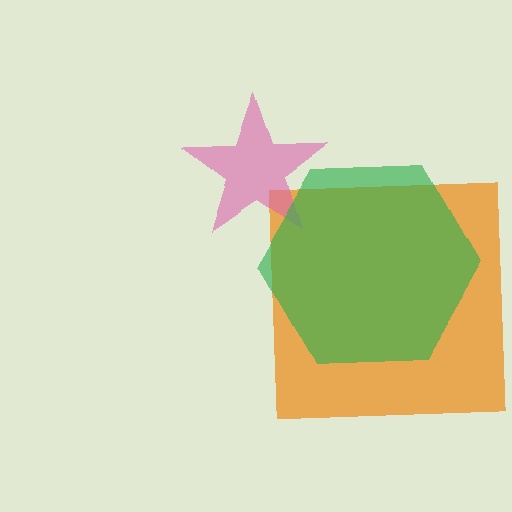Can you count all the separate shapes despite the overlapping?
Yes, there are 3 separate shapes.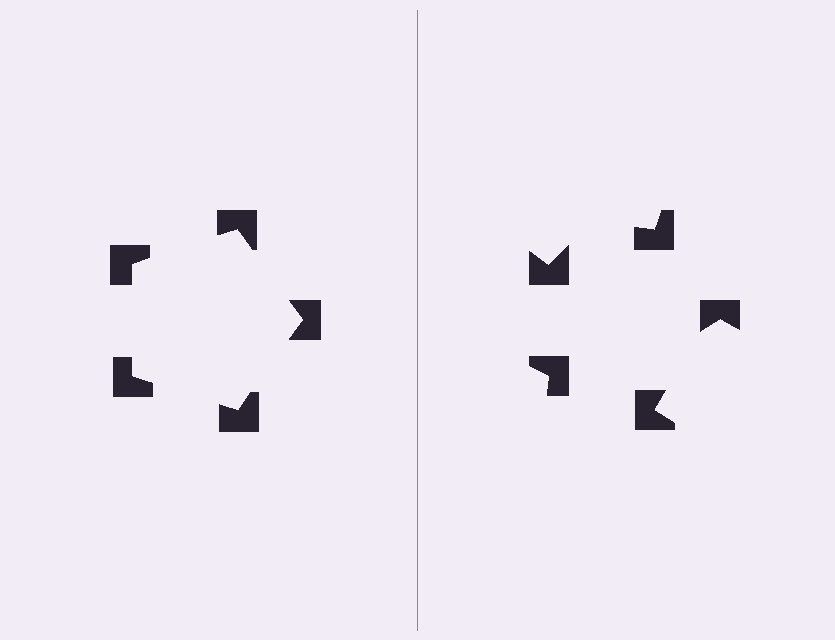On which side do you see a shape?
An illusory pentagon appears on the left side. On the right side the wedge cuts are rotated, so no coherent shape forms.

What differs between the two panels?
The notched squares are positioned identically on both sides; only the wedge orientations differ. On the left they align to a pentagon; on the right they are misaligned.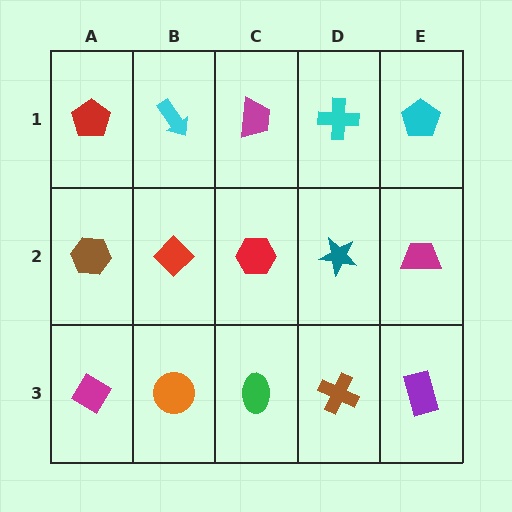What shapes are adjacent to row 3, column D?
A teal star (row 2, column D), a green ellipse (row 3, column C), a purple rectangle (row 3, column E).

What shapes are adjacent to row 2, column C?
A magenta trapezoid (row 1, column C), a green ellipse (row 3, column C), a red diamond (row 2, column B), a teal star (row 2, column D).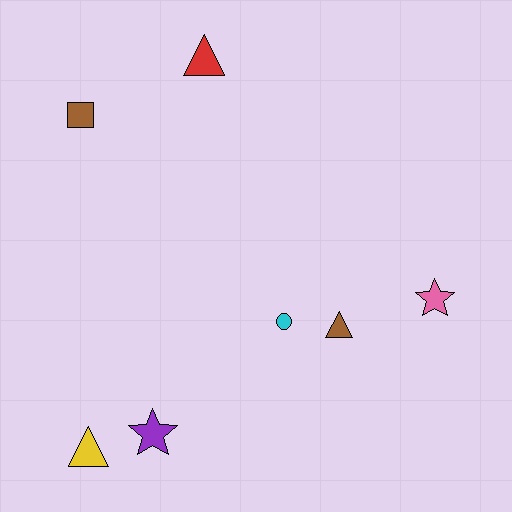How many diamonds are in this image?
There are no diamonds.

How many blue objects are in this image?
There are no blue objects.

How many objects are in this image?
There are 7 objects.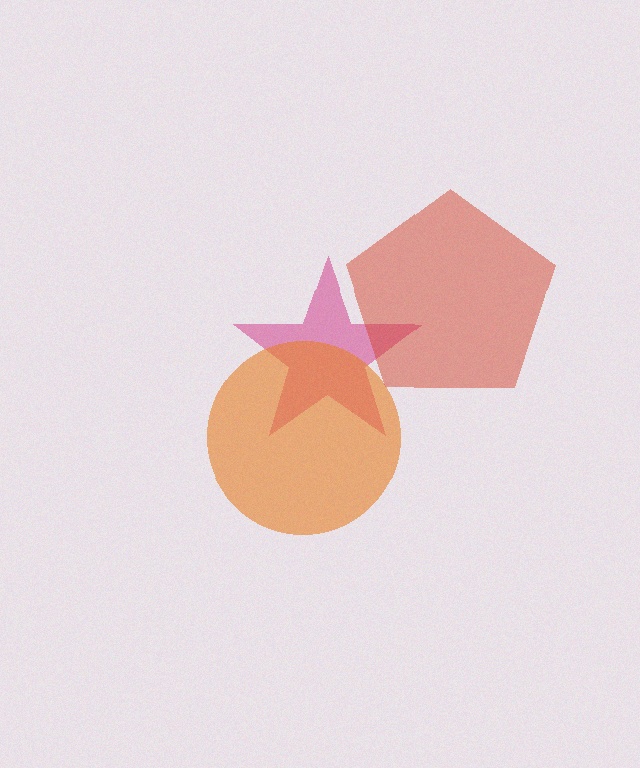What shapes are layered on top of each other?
The layered shapes are: a magenta star, an orange circle, a red pentagon.